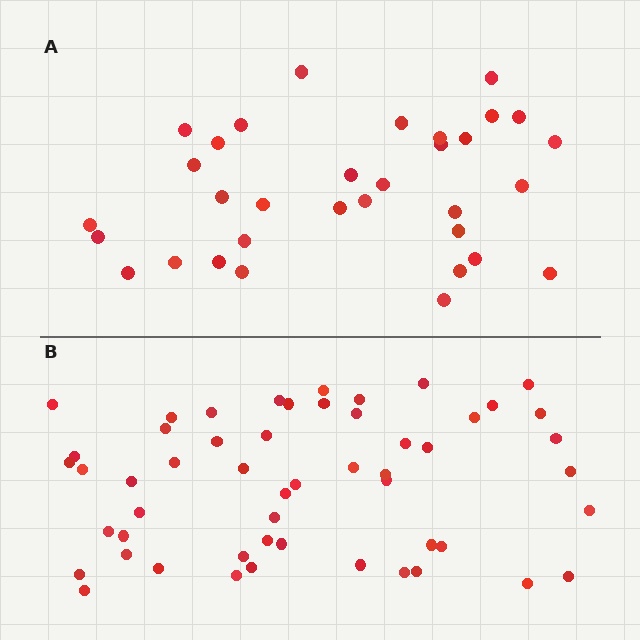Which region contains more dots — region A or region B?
Region B (the bottom region) has more dots.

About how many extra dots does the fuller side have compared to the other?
Region B has approximately 20 more dots than region A.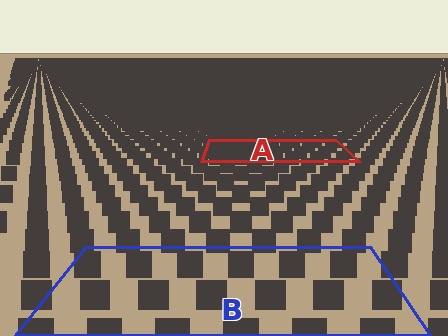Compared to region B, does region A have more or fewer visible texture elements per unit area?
Region A has more texture elements per unit area — they are packed more densely because it is farther away.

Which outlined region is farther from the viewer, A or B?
Region A is farther from the viewer — the texture elements inside it appear smaller and more densely packed.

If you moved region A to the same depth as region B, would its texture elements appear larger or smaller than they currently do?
They would appear larger. At a closer depth, the same texture elements are projected at a bigger on-screen size.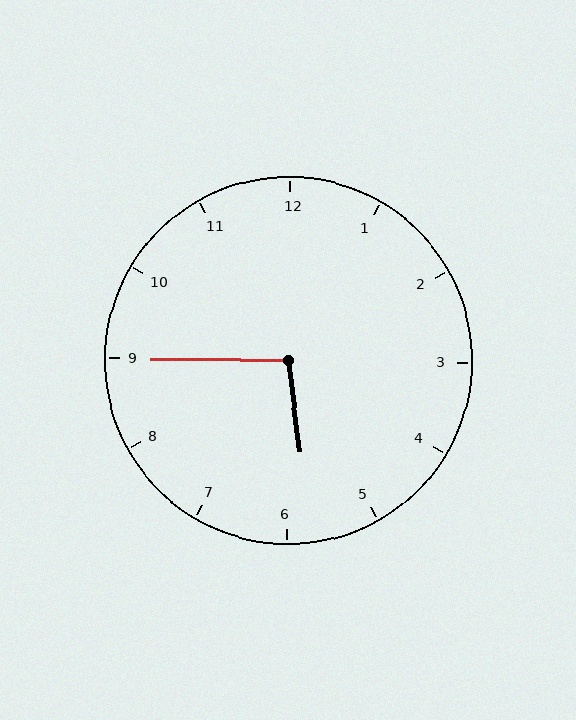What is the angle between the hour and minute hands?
Approximately 98 degrees.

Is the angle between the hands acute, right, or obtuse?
It is obtuse.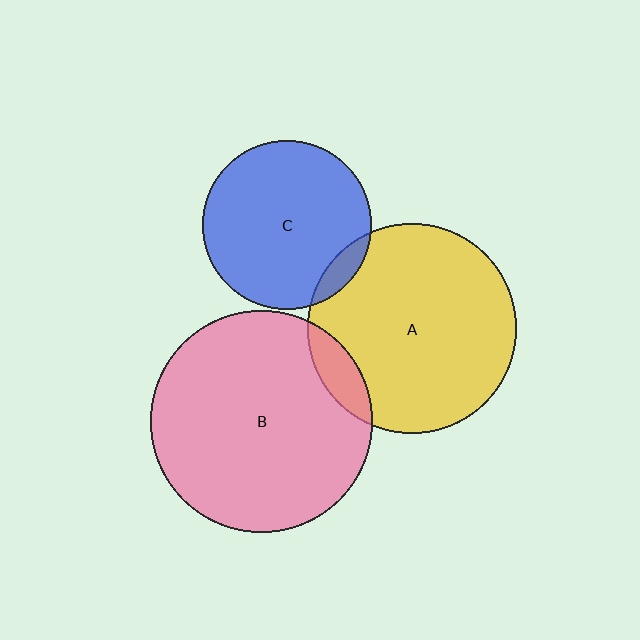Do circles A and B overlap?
Yes.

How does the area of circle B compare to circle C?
Approximately 1.7 times.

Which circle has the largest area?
Circle B (pink).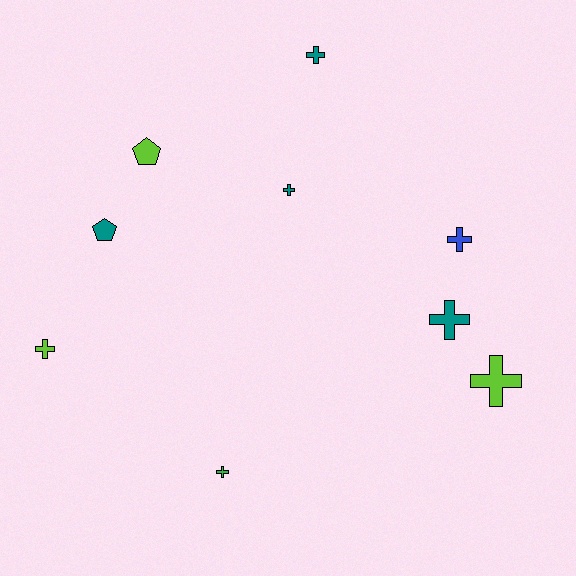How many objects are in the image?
There are 9 objects.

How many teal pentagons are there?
There is 1 teal pentagon.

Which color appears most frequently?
Teal, with 4 objects.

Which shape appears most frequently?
Cross, with 7 objects.